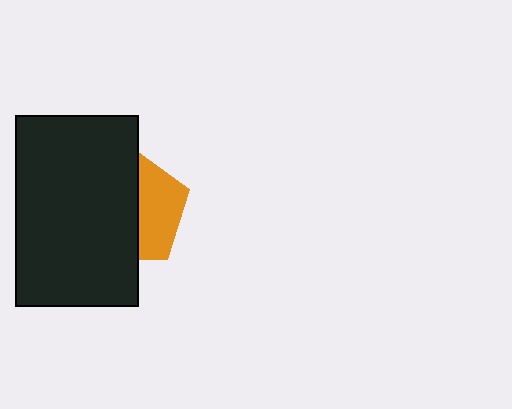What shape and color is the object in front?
The object in front is a black rectangle.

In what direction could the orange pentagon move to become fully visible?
The orange pentagon could move right. That would shift it out from behind the black rectangle entirely.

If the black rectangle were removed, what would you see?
You would see the complete orange pentagon.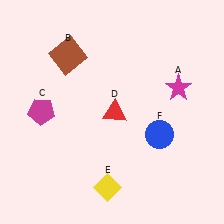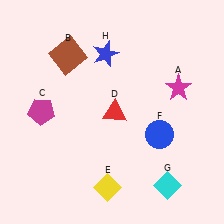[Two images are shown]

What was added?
A cyan diamond (G), a blue star (H) were added in Image 2.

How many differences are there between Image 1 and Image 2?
There are 2 differences between the two images.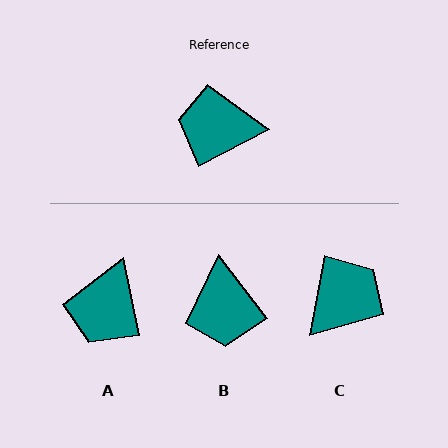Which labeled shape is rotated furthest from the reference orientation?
C, about 128 degrees away.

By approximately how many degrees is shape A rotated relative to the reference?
Approximately 74 degrees counter-clockwise.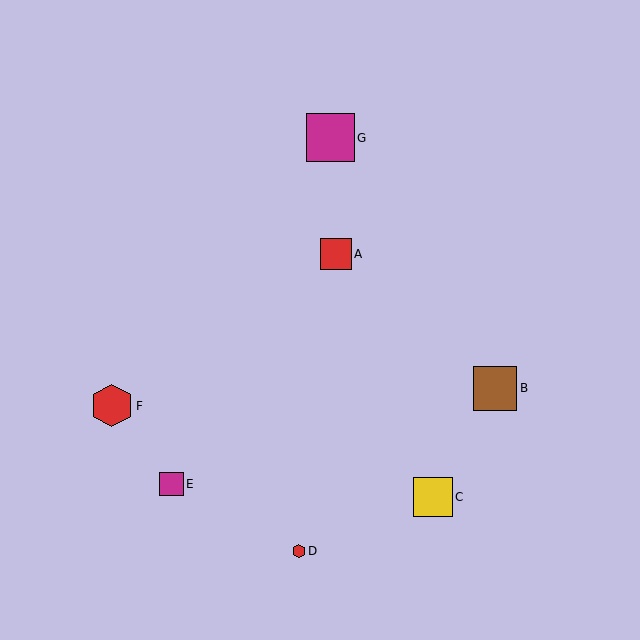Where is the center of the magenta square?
The center of the magenta square is at (330, 138).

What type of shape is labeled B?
Shape B is a brown square.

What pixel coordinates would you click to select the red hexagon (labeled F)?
Click at (112, 406) to select the red hexagon F.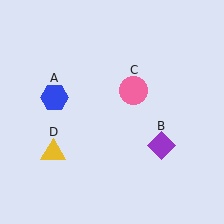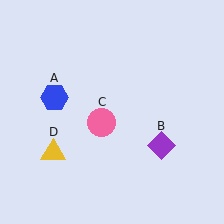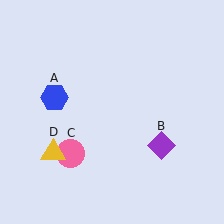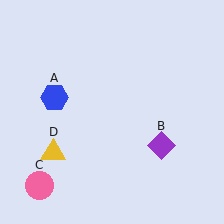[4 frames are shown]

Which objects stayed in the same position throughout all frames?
Blue hexagon (object A) and purple diamond (object B) and yellow triangle (object D) remained stationary.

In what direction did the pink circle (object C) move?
The pink circle (object C) moved down and to the left.